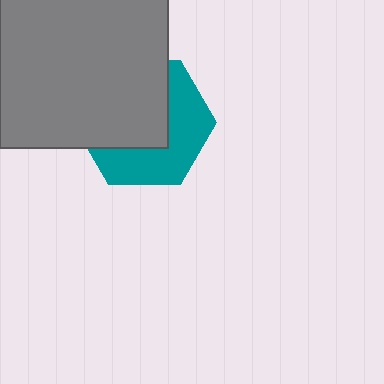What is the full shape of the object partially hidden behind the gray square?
The partially hidden object is a teal hexagon.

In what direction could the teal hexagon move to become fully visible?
The teal hexagon could move toward the lower-right. That would shift it out from behind the gray square entirely.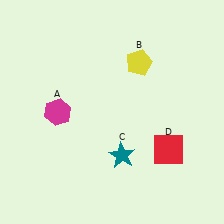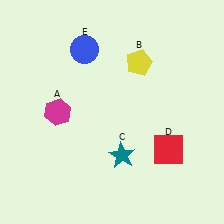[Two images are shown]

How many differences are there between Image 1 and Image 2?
There is 1 difference between the two images.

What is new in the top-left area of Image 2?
A blue circle (E) was added in the top-left area of Image 2.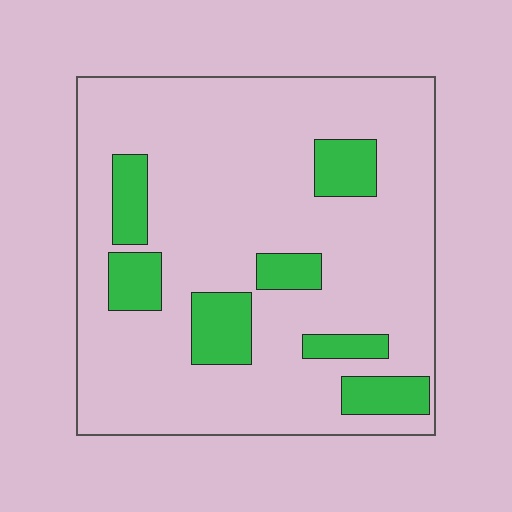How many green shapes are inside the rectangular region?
7.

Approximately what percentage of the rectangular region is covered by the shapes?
Approximately 15%.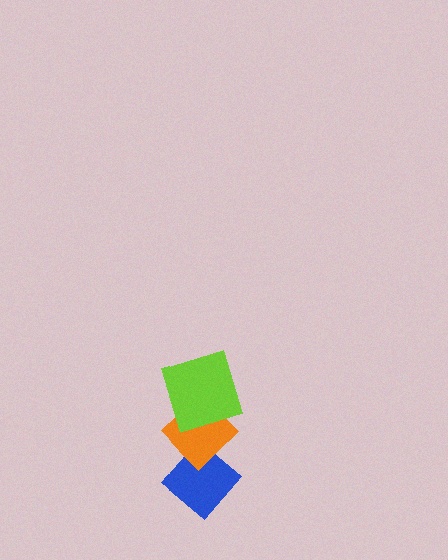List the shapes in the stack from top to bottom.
From top to bottom: the lime square, the orange diamond, the blue diamond.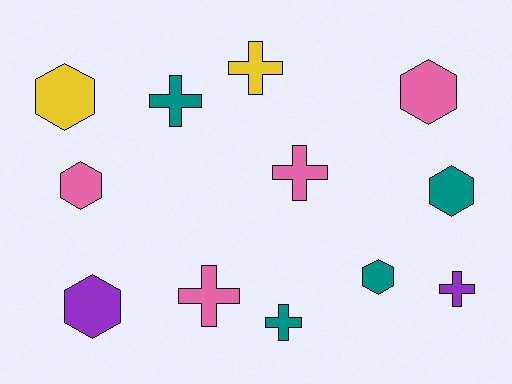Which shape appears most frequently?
Hexagon, with 6 objects.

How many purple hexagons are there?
There is 1 purple hexagon.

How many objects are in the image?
There are 12 objects.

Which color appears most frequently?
Teal, with 4 objects.